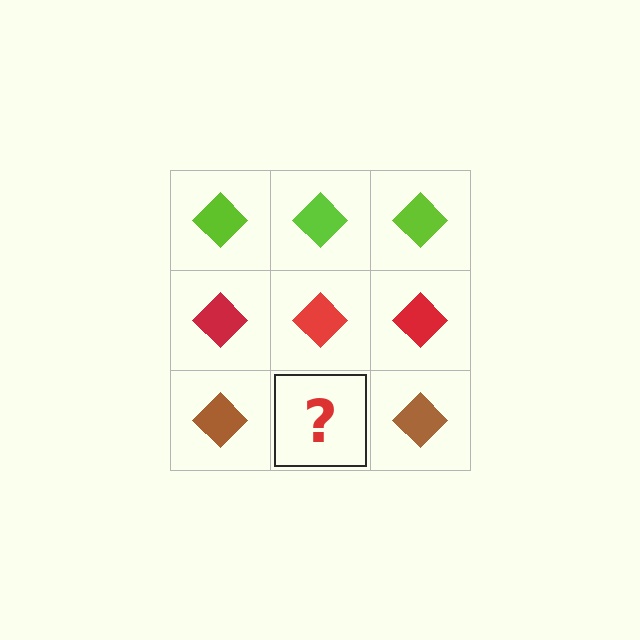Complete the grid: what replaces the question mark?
The question mark should be replaced with a brown diamond.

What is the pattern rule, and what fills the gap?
The rule is that each row has a consistent color. The gap should be filled with a brown diamond.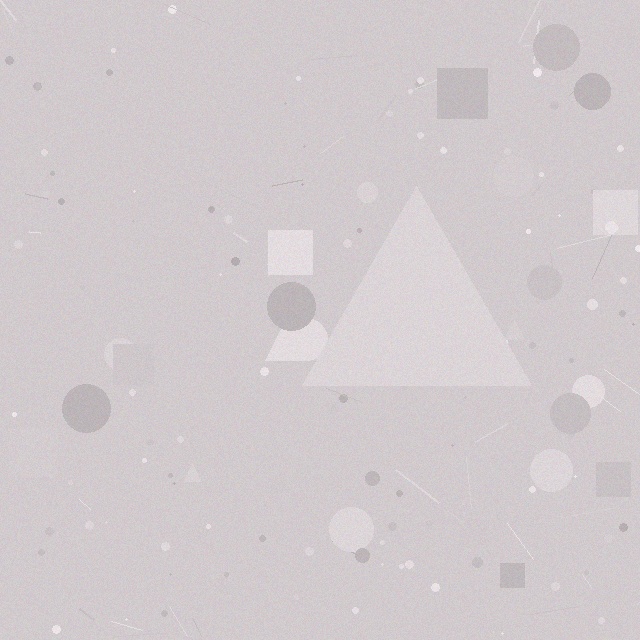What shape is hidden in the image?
A triangle is hidden in the image.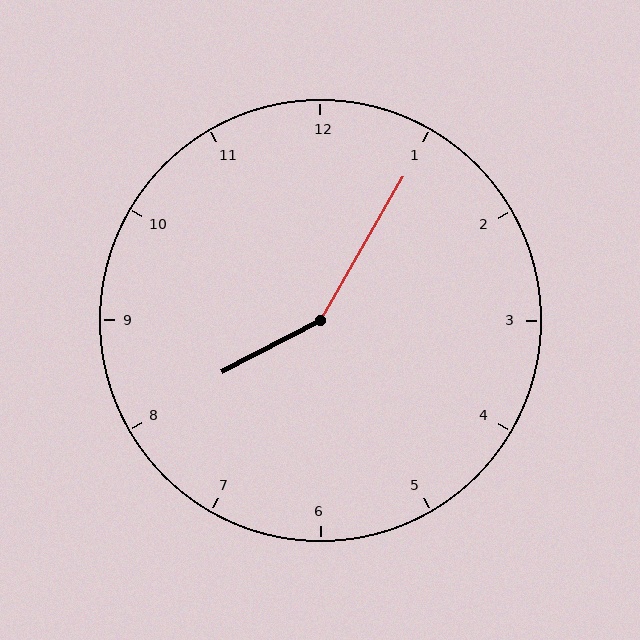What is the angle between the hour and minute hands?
Approximately 148 degrees.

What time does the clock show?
8:05.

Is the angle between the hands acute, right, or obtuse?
It is obtuse.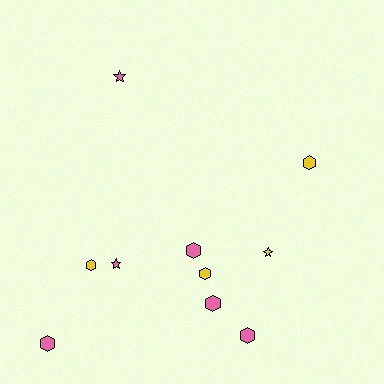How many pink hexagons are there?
There are 4 pink hexagons.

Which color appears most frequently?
Pink, with 6 objects.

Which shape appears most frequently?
Hexagon, with 7 objects.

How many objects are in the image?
There are 10 objects.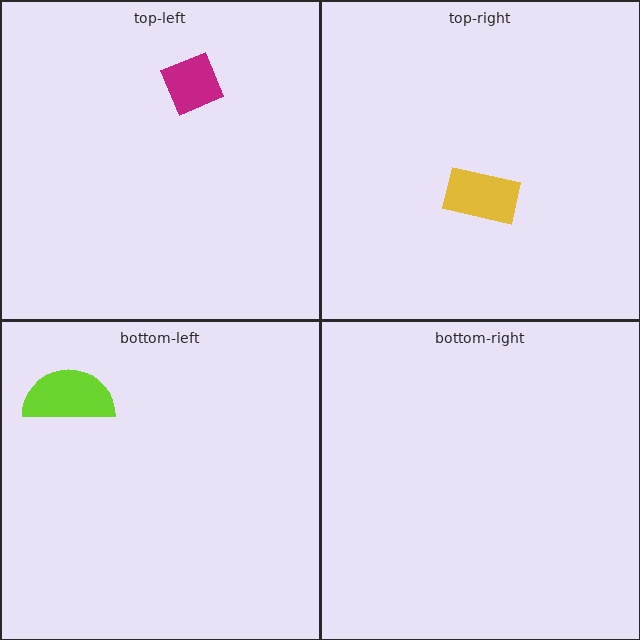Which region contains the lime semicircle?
The bottom-left region.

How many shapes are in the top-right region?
1.